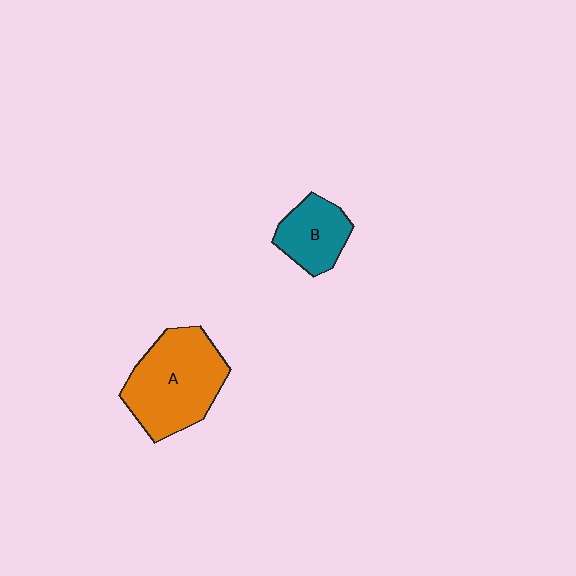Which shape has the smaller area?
Shape B (teal).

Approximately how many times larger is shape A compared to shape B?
Approximately 1.9 times.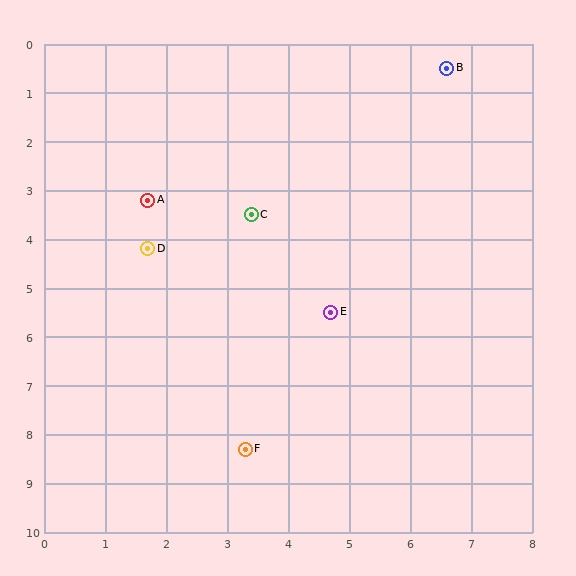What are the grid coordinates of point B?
Point B is at approximately (6.6, 0.5).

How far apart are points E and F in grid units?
Points E and F are about 3.1 grid units apart.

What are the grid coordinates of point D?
Point D is at approximately (1.7, 4.2).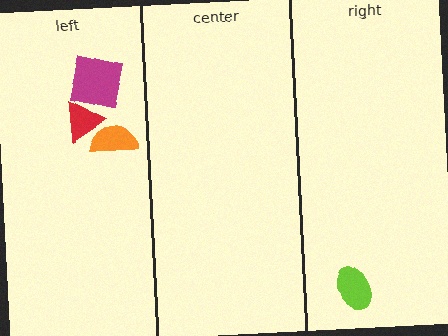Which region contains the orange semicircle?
The left region.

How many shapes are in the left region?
3.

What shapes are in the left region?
The orange semicircle, the magenta square, the red triangle.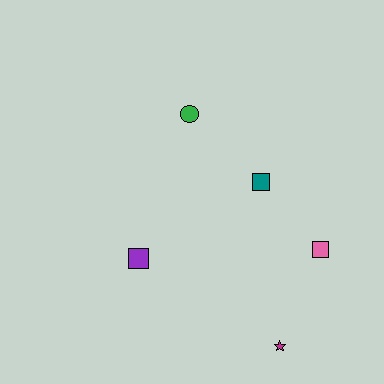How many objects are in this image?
There are 5 objects.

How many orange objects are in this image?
There are no orange objects.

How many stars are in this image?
There is 1 star.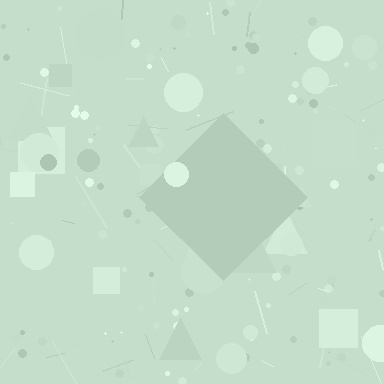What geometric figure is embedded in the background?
A diamond is embedded in the background.